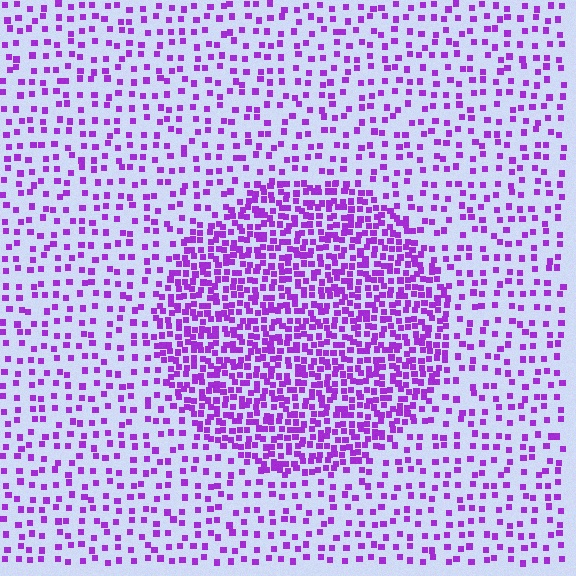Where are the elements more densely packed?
The elements are more densely packed inside the circle boundary.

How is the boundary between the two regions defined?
The boundary is defined by a change in element density (approximately 2.5x ratio). All elements are the same color, size, and shape.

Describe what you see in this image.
The image contains small purple elements arranged at two different densities. A circle-shaped region is visible where the elements are more densely packed than the surrounding area.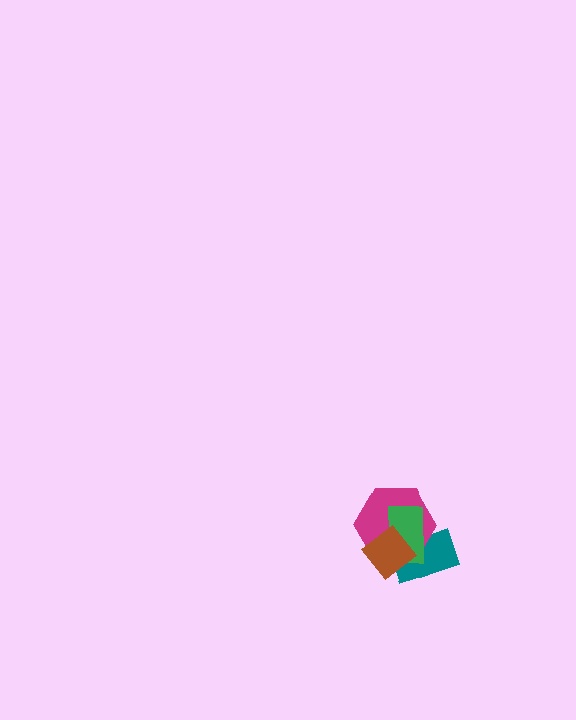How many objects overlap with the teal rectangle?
3 objects overlap with the teal rectangle.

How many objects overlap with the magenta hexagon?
3 objects overlap with the magenta hexagon.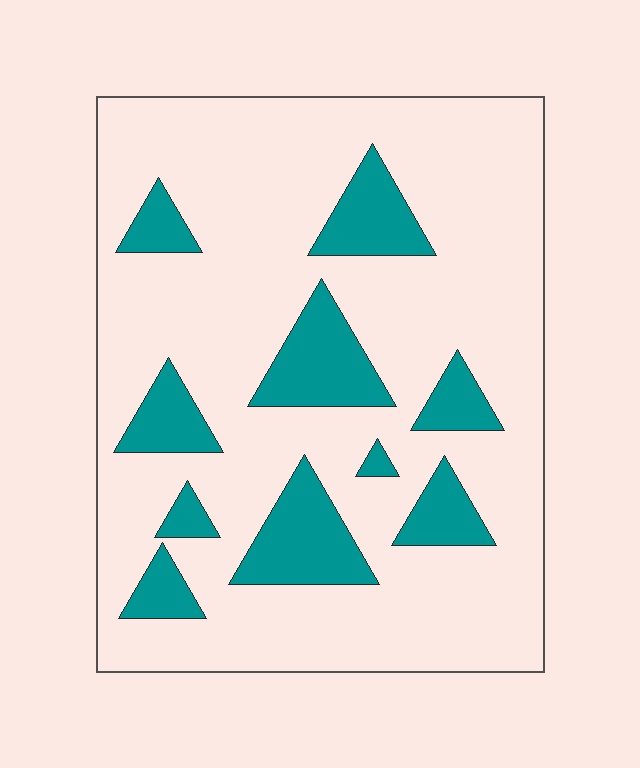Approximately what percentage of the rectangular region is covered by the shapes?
Approximately 20%.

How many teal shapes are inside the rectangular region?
10.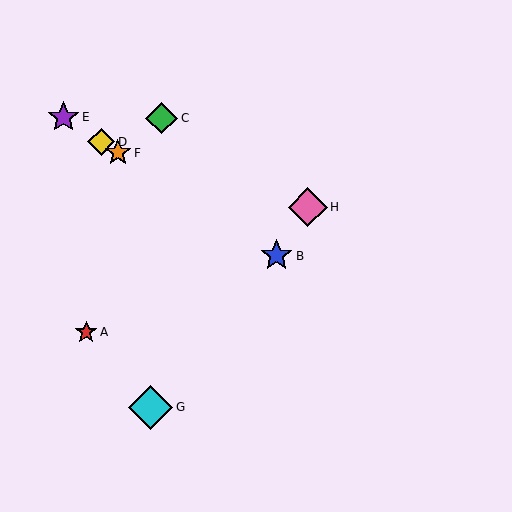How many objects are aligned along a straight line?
4 objects (B, D, E, F) are aligned along a straight line.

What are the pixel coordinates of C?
Object C is at (162, 118).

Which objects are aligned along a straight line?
Objects B, D, E, F are aligned along a straight line.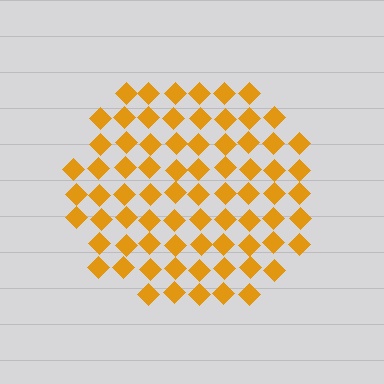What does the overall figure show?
The overall figure shows a circle.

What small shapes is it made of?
It is made of small diamonds.